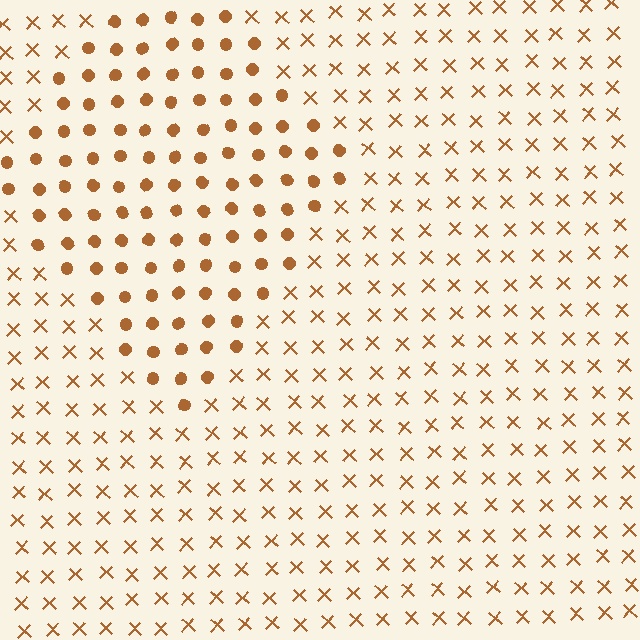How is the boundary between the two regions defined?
The boundary is defined by a change in element shape: circles inside vs. X marks outside. All elements share the same color and spacing.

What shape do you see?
I see a diamond.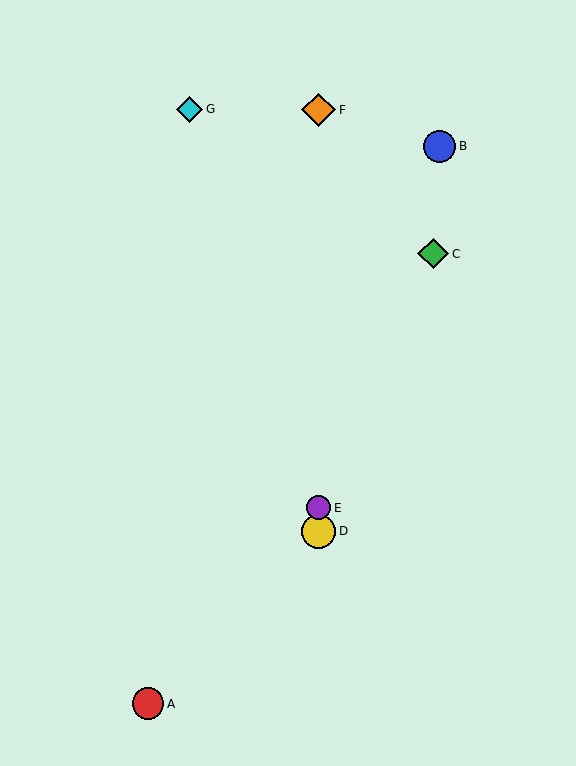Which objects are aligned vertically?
Objects D, E, F are aligned vertically.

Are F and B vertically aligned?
No, F is at x≈319 and B is at x≈440.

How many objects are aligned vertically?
3 objects (D, E, F) are aligned vertically.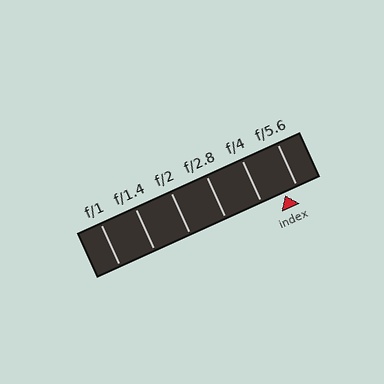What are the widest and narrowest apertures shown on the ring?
The widest aperture shown is f/1 and the narrowest is f/5.6.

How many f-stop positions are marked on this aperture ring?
There are 6 f-stop positions marked.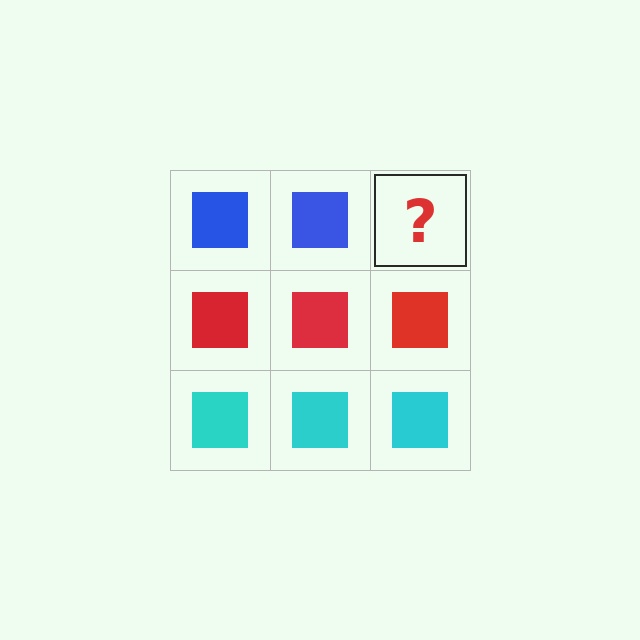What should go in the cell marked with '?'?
The missing cell should contain a blue square.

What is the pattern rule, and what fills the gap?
The rule is that each row has a consistent color. The gap should be filled with a blue square.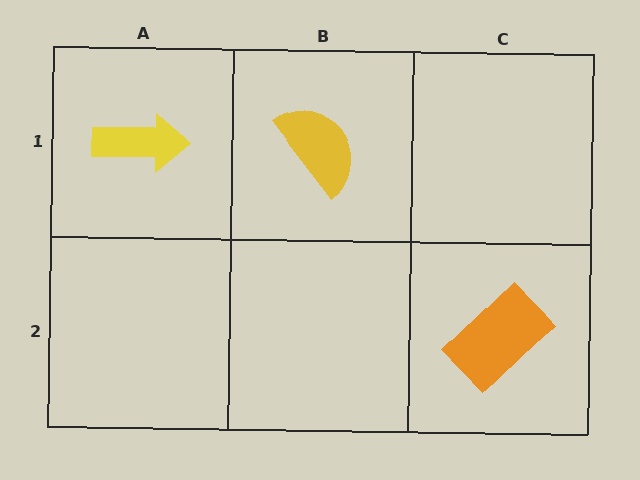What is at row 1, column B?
A yellow semicircle.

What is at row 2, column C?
An orange rectangle.